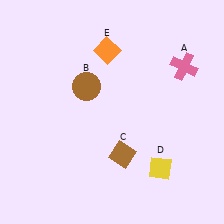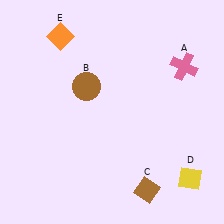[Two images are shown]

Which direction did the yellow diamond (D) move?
The yellow diamond (D) moved right.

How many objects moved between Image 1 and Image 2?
3 objects moved between the two images.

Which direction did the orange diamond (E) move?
The orange diamond (E) moved left.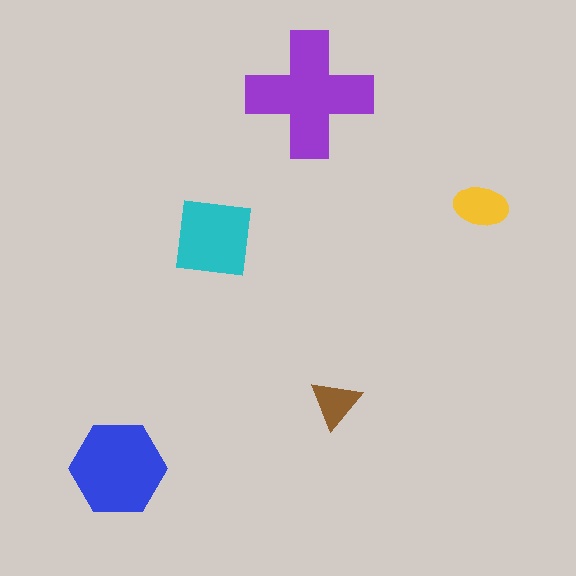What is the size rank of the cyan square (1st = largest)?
3rd.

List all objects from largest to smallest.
The purple cross, the blue hexagon, the cyan square, the yellow ellipse, the brown triangle.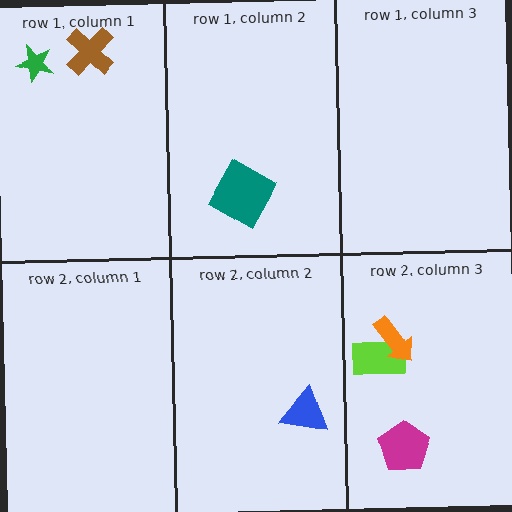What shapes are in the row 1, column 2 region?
The teal square.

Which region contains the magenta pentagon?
The row 2, column 3 region.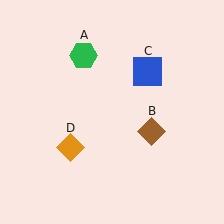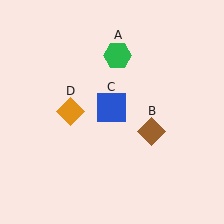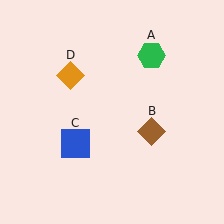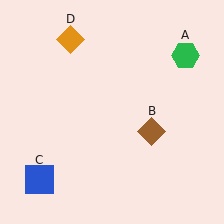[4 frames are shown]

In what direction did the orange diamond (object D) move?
The orange diamond (object D) moved up.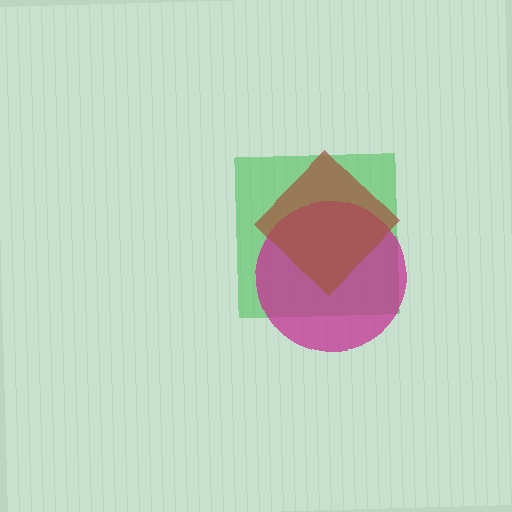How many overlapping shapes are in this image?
There are 3 overlapping shapes in the image.